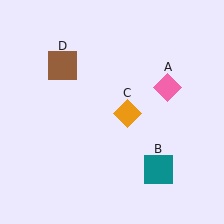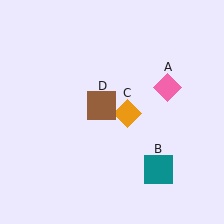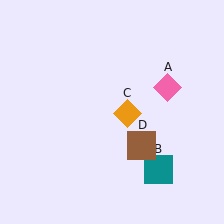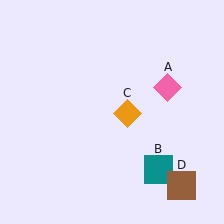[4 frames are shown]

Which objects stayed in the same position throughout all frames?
Pink diamond (object A) and teal square (object B) and orange diamond (object C) remained stationary.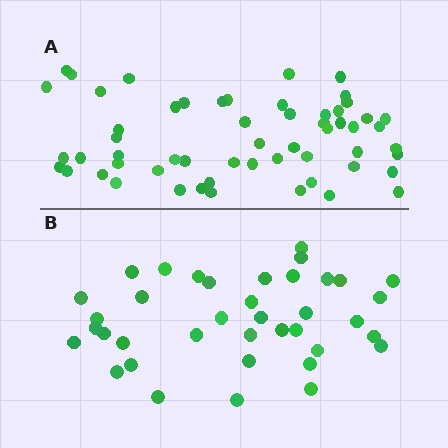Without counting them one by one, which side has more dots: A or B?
Region A (the top region) has more dots.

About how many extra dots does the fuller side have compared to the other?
Region A has approximately 20 more dots than region B.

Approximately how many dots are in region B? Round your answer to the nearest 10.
About 40 dots. (The exact count is 38, which rounds to 40.)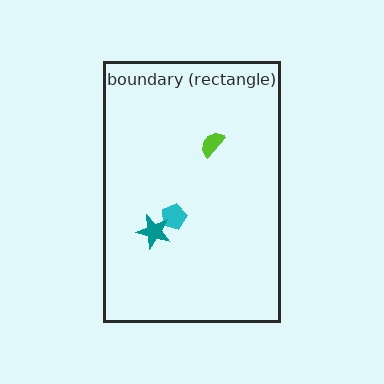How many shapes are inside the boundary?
3 inside, 0 outside.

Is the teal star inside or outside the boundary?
Inside.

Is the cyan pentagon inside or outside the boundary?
Inside.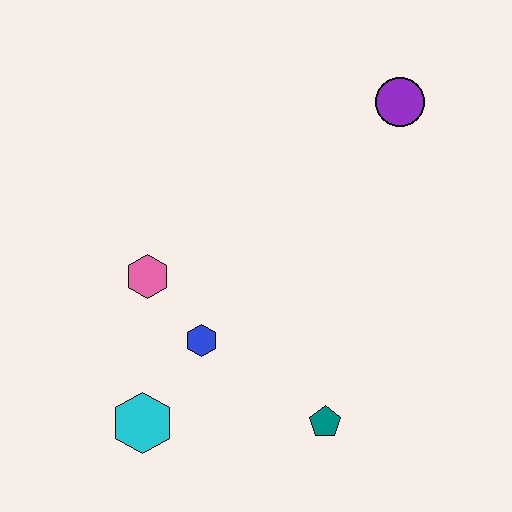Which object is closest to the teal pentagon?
The blue hexagon is closest to the teal pentagon.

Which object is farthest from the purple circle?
The cyan hexagon is farthest from the purple circle.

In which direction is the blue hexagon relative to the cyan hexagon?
The blue hexagon is above the cyan hexagon.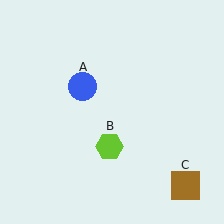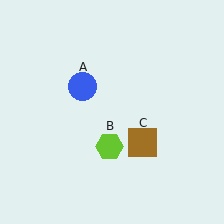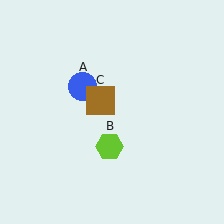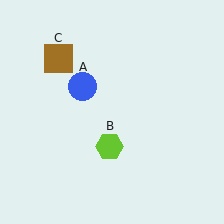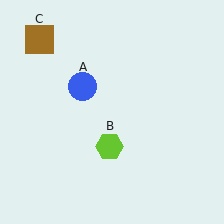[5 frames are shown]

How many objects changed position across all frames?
1 object changed position: brown square (object C).